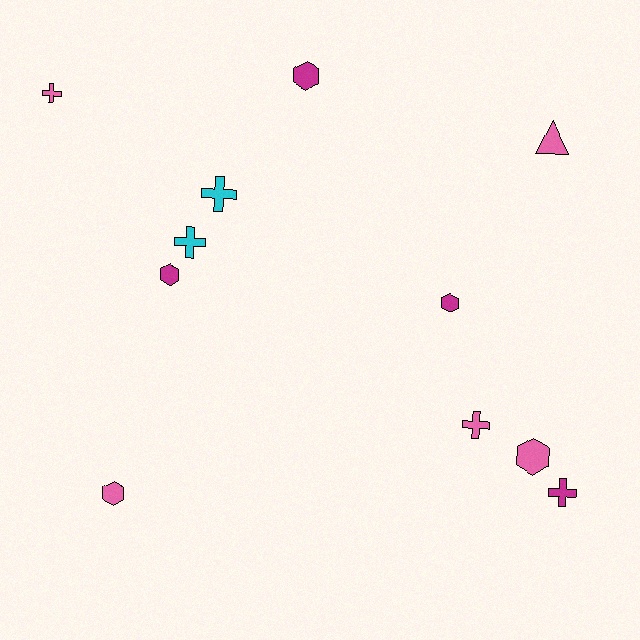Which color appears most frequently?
Pink, with 5 objects.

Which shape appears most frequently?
Cross, with 5 objects.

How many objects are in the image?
There are 11 objects.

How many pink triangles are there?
There is 1 pink triangle.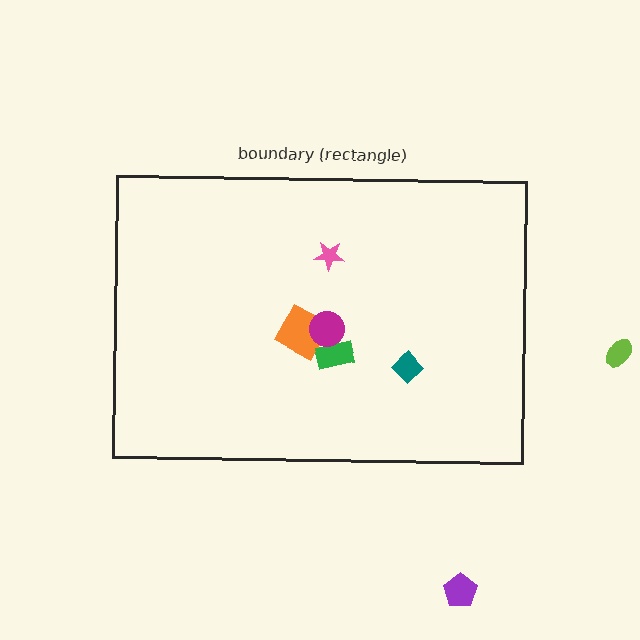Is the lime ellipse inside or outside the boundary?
Outside.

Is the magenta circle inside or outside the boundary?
Inside.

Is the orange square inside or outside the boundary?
Inside.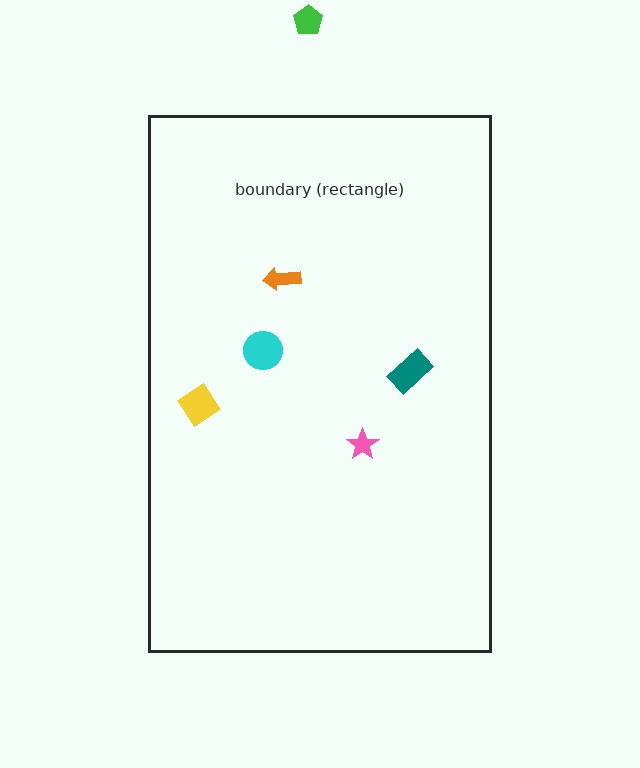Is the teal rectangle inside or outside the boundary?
Inside.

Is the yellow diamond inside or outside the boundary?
Inside.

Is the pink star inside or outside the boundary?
Inside.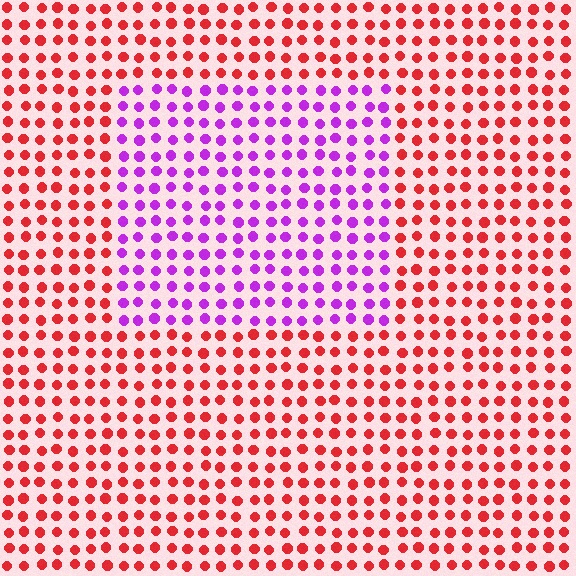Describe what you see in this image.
The image is filled with small red elements in a uniform arrangement. A rectangle-shaped region is visible where the elements are tinted to a slightly different hue, forming a subtle color boundary.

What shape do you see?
I see a rectangle.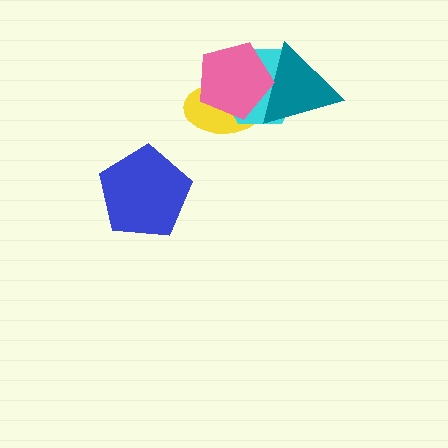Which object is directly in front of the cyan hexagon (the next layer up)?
The teal triangle is directly in front of the cyan hexagon.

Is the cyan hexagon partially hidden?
Yes, it is partially covered by another shape.